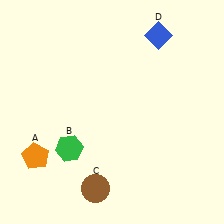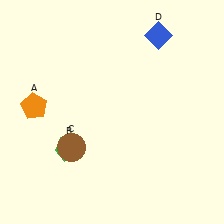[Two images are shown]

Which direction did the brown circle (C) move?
The brown circle (C) moved up.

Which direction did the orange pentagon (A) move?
The orange pentagon (A) moved up.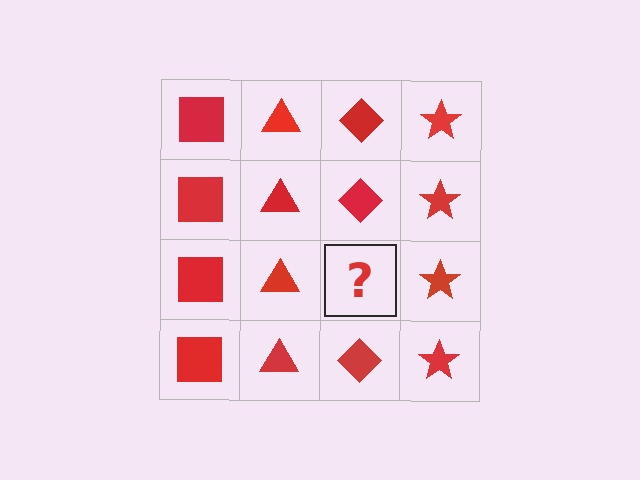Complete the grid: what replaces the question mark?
The question mark should be replaced with a red diamond.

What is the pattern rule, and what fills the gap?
The rule is that each column has a consistent shape. The gap should be filled with a red diamond.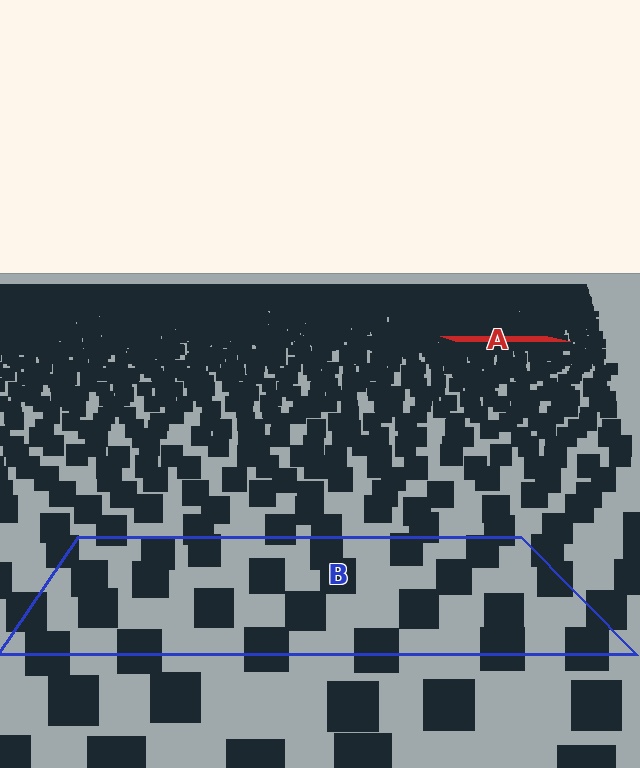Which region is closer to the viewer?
Region B is closer. The texture elements there are larger and more spread out.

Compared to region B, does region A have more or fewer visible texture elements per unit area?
Region A has more texture elements per unit area — they are packed more densely because it is farther away.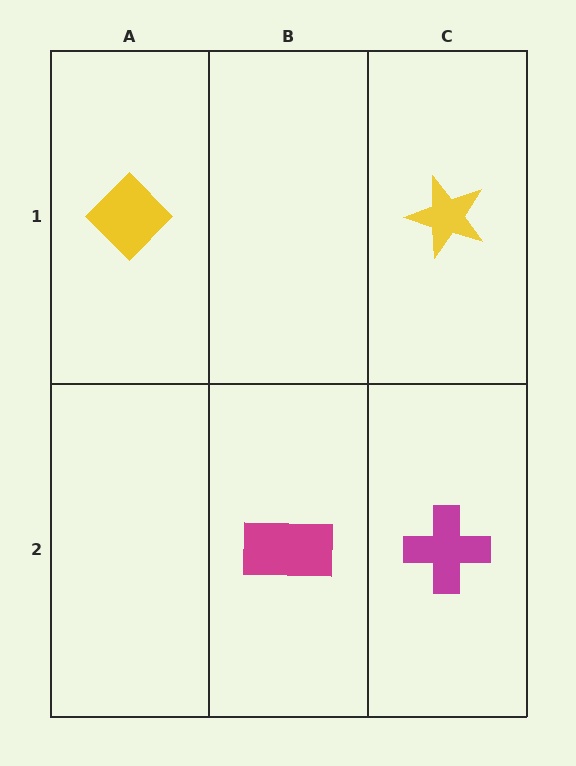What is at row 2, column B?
A magenta rectangle.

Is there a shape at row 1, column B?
No, that cell is empty.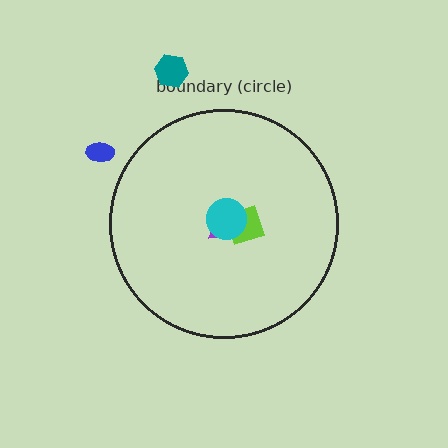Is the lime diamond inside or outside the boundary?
Inside.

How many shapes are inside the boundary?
3 inside, 2 outside.